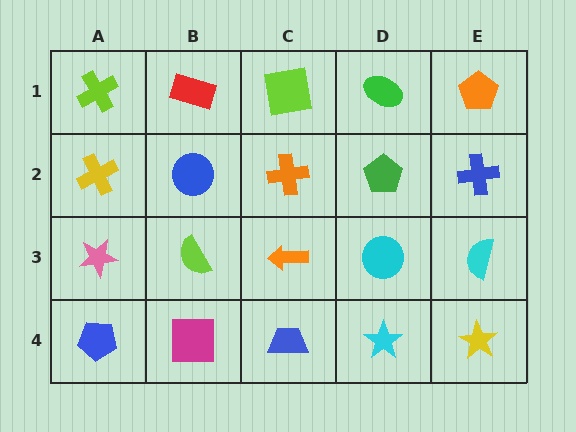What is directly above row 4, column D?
A cyan circle.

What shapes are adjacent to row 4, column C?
An orange arrow (row 3, column C), a magenta square (row 4, column B), a cyan star (row 4, column D).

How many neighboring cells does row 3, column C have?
4.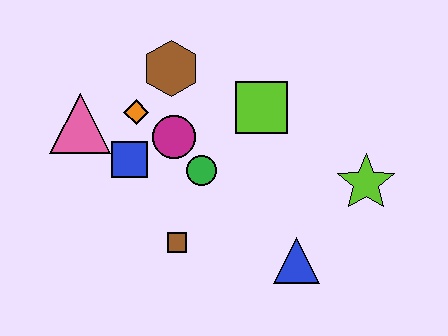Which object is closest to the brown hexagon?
The orange diamond is closest to the brown hexagon.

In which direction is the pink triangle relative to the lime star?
The pink triangle is to the left of the lime star.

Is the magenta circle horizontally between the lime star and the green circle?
No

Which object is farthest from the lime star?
The pink triangle is farthest from the lime star.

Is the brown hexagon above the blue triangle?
Yes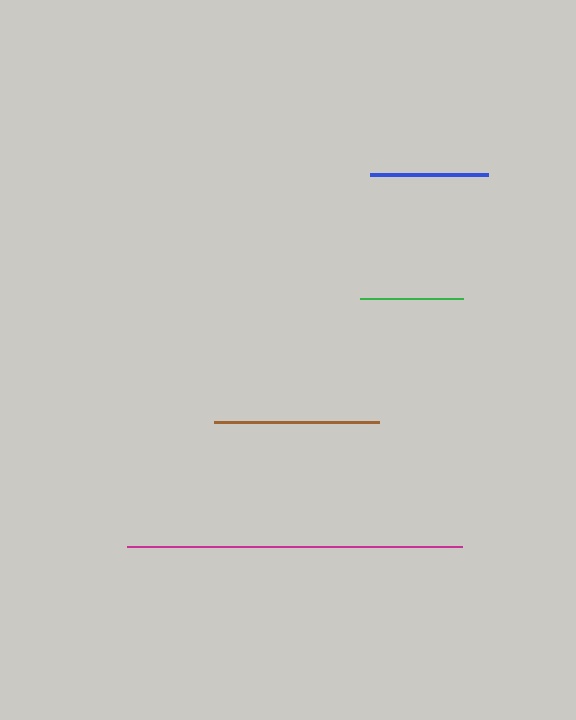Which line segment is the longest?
The magenta line is the longest at approximately 335 pixels.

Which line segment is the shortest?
The green line is the shortest at approximately 102 pixels.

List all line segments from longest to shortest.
From longest to shortest: magenta, brown, blue, green.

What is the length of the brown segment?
The brown segment is approximately 165 pixels long.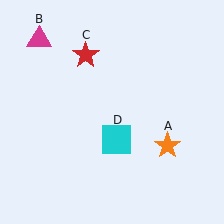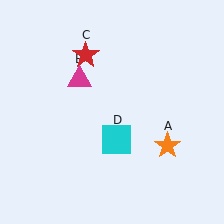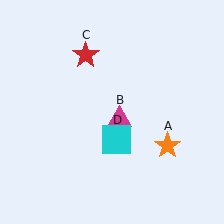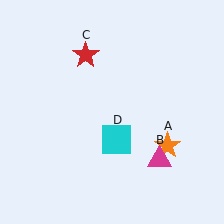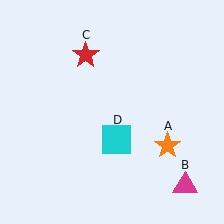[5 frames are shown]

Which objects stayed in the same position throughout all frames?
Orange star (object A) and red star (object C) and cyan square (object D) remained stationary.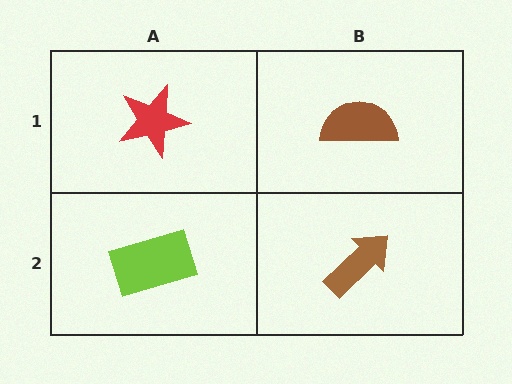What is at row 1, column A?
A red star.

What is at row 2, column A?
A lime rectangle.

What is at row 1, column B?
A brown semicircle.